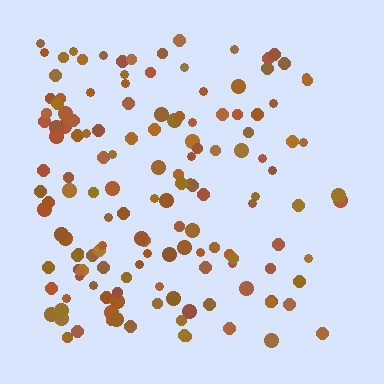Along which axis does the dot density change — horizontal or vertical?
Horizontal.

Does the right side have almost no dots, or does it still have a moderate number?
Still a moderate number, just noticeably fewer than the left.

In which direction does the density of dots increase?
From right to left, with the left side densest.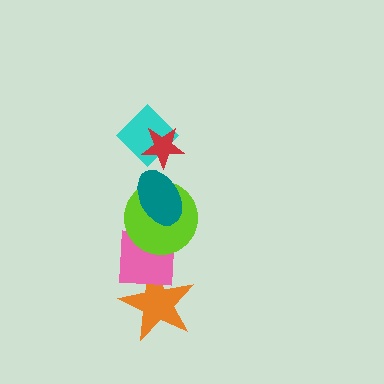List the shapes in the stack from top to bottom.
From top to bottom: the red star, the cyan diamond, the teal ellipse, the lime circle, the pink square, the orange star.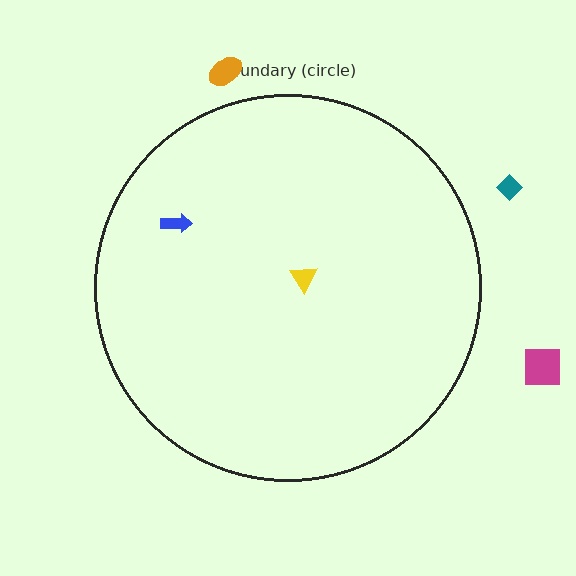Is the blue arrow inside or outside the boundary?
Inside.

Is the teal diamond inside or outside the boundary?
Outside.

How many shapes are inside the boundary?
2 inside, 3 outside.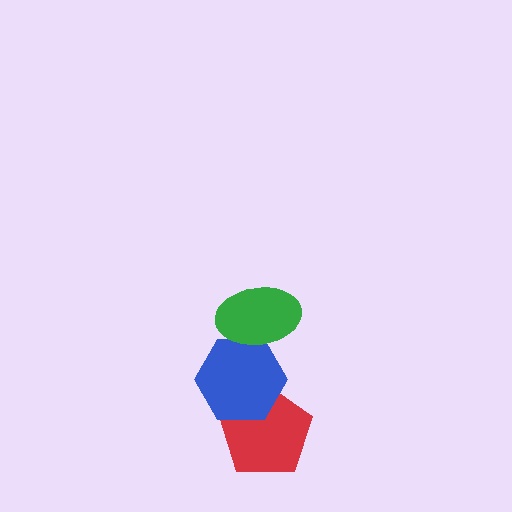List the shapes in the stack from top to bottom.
From top to bottom: the green ellipse, the blue hexagon, the red pentagon.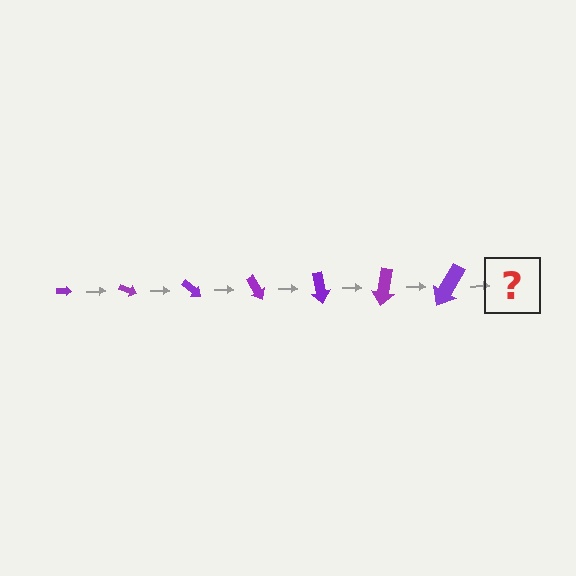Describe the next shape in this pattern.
It should be an arrow, larger than the previous one and rotated 140 degrees from the start.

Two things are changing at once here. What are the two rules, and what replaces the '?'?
The two rules are that the arrow grows larger each step and it rotates 20 degrees each step. The '?' should be an arrow, larger than the previous one and rotated 140 degrees from the start.